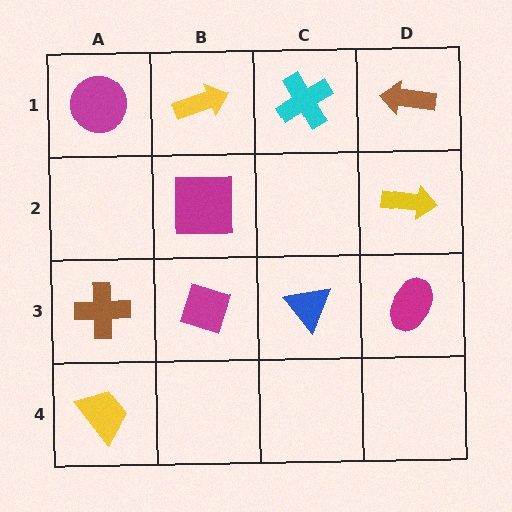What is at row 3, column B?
A magenta diamond.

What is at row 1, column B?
A yellow arrow.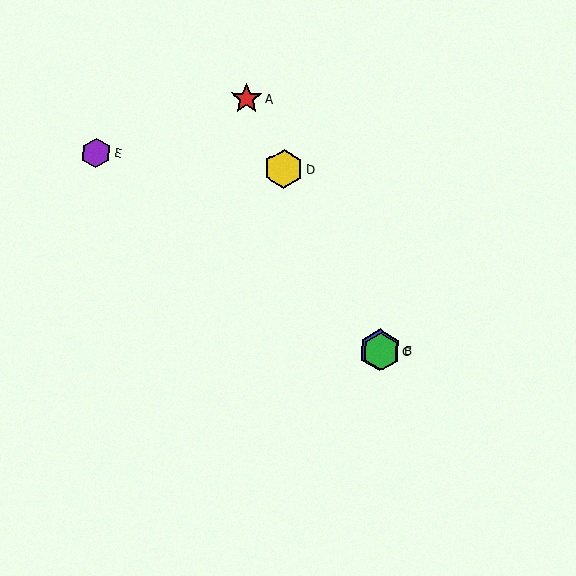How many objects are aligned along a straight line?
4 objects (A, B, C, D) are aligned along a straight line.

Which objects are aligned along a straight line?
Objects A, B, C, D are aligned along a straight line.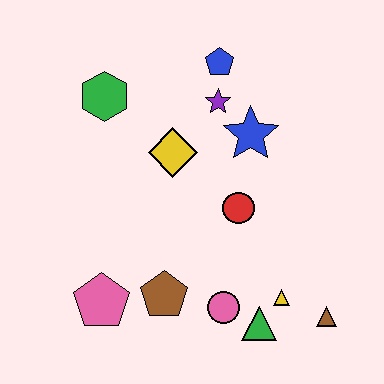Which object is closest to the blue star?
The purple star is closest to the blue star.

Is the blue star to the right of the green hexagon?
Yes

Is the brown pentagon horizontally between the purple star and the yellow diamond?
No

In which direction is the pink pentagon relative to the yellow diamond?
The pink pentagon is below the yellow diamond.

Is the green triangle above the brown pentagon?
No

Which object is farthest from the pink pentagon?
The blue pentagon is farthest from the pink pentagon.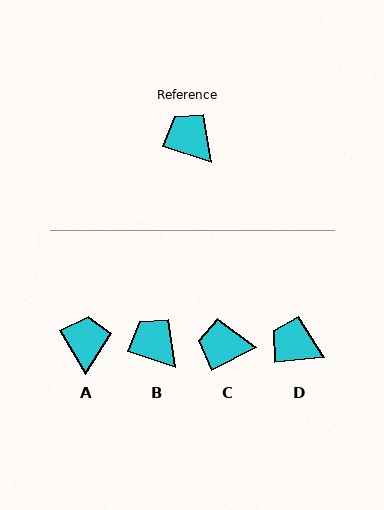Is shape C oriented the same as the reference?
No, it is off by about 45 degrees.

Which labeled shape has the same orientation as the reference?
B.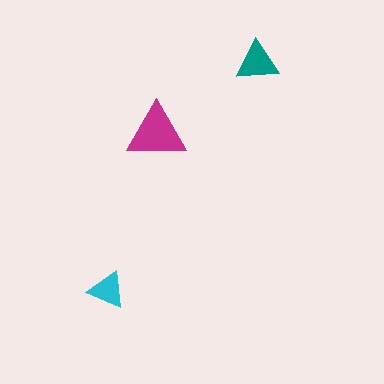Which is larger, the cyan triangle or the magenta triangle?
The magenta one.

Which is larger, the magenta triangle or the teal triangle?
The magenta one.